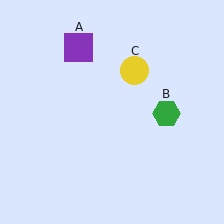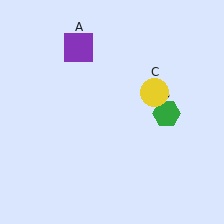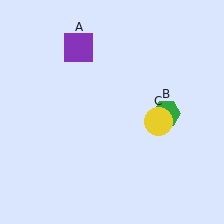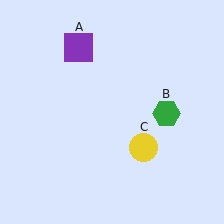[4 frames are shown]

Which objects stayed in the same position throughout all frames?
Purple square (object A) and green hexagon (object B) remained stationary.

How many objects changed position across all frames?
1 object changed position: yellow circle (object C).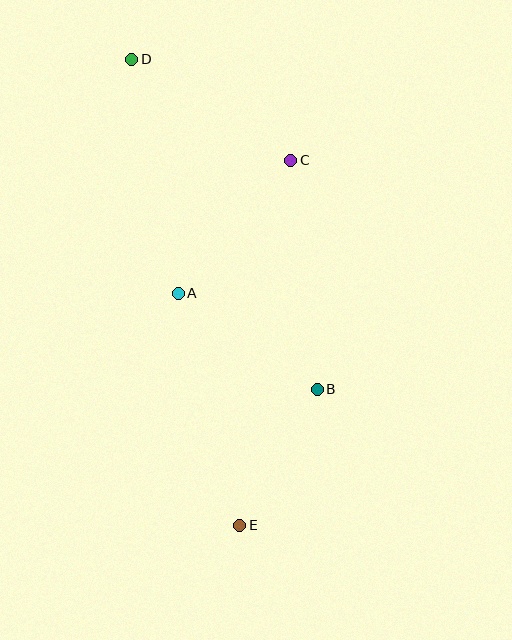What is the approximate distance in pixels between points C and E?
The distance between C and E is approximately 368 pixels.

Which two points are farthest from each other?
Points D and E are farthest from each other.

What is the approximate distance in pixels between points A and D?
The distance between A and D is approximately 239 pixels.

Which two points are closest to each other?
Points B and E are closest to each other.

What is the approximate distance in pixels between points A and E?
The distance between A and E is approximately 240 pixels.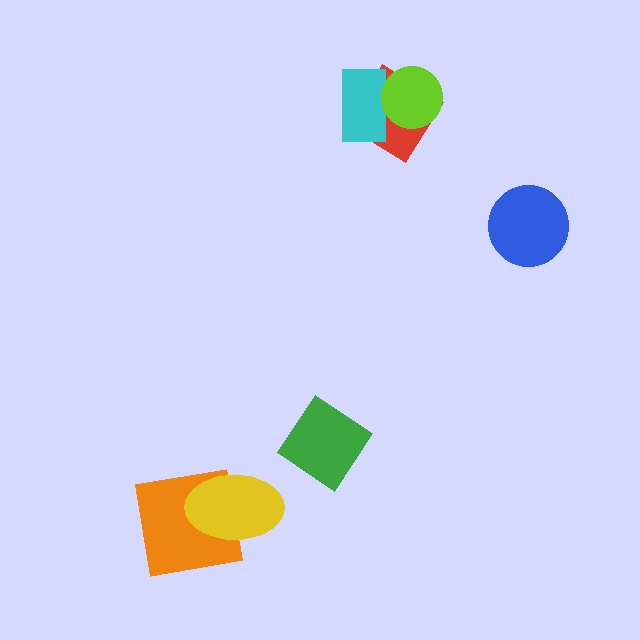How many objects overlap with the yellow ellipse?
1 object overlaps with the yellow ellipse.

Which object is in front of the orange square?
The yellow ellipse is in front of the orange square.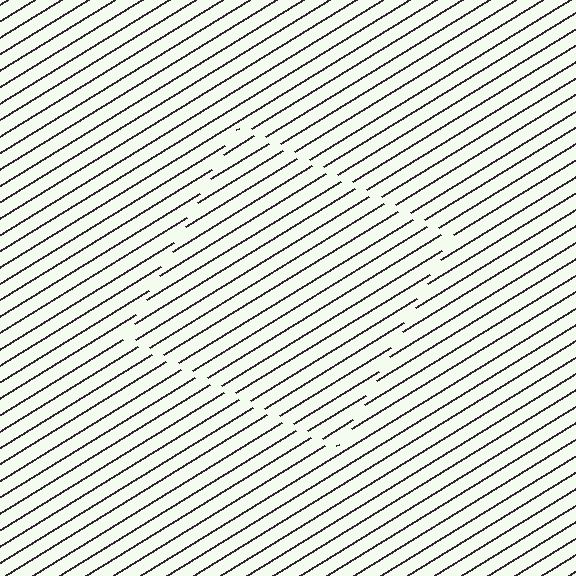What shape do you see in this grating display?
An illusory square. The interior of the shape contains the same grating, shifted by half a period — the contour is defined by the phase discontinuity where line-ends from the inner and outer gratings abut.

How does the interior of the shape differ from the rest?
The interior of the shape contains the same grating, shifted by half a period — the contour is defined by the phase discontinuity where line-ends from the inner and outer gratings abut.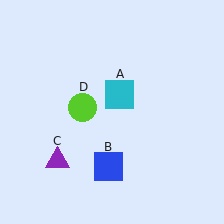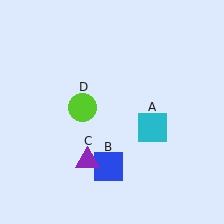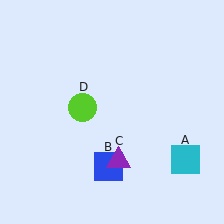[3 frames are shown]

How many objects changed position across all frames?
2 objects changed position: cyan square (object A), purple triangle (object C).